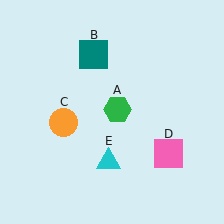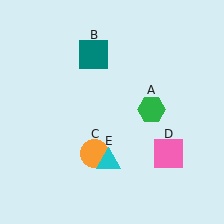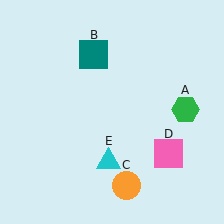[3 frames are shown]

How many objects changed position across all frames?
2 objects changed position: green hexagon (object A), orange circle (object C).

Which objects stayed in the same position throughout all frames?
Teal square (object B) and pink square (object D) and cyan triangle (object E) remained stationary.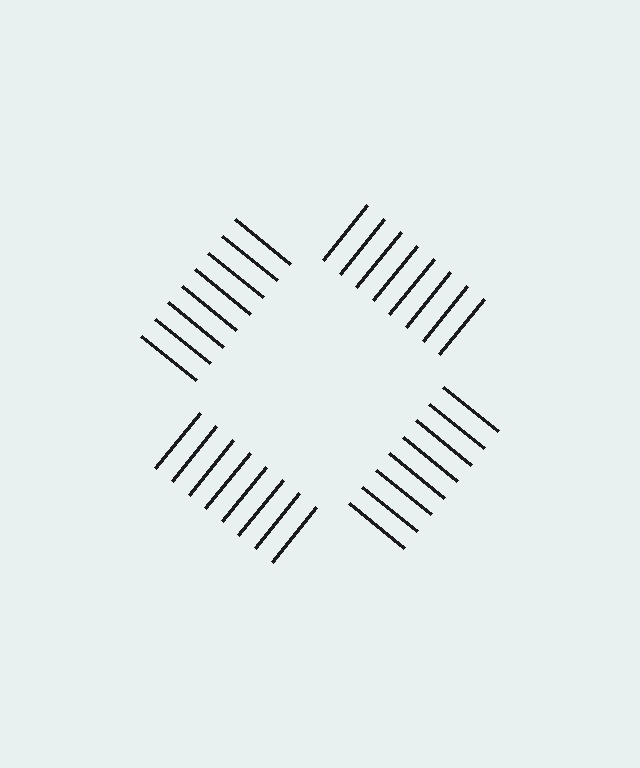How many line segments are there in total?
32 — 8 along each of the 4 edges.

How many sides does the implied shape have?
4 sides — the line-ends trace a square.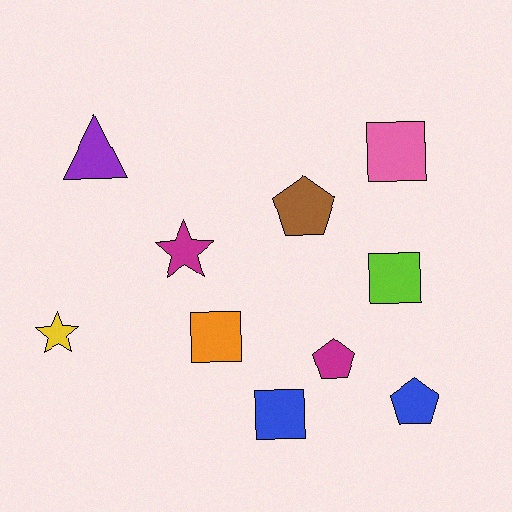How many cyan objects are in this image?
There are no cyan objects.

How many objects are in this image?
There are 10 objects.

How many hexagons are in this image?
There are no hexagons.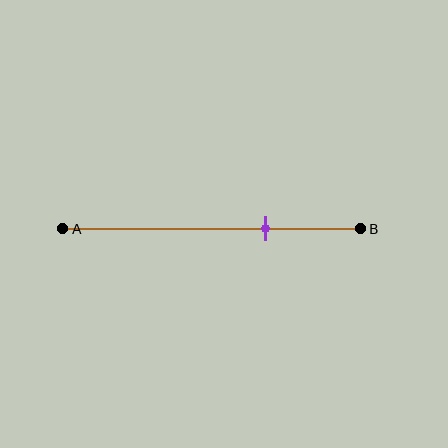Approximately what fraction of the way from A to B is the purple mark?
The purple mark is approximately 70% of the way from A to B.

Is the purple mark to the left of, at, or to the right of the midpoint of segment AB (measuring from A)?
The purple mark is to the right of the midpoint of segment AB.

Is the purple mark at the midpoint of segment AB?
No, the mark is at about 70% from A, not at the 50% midpoint.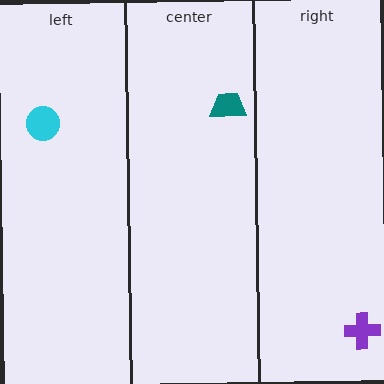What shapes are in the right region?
The purple cross.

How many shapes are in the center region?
1.